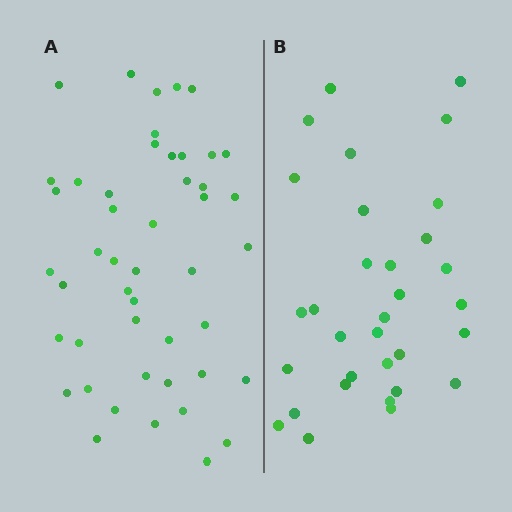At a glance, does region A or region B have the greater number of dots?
Region A (the left region) has more dots.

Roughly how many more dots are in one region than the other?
Region A has approximately 15 more dots than region B.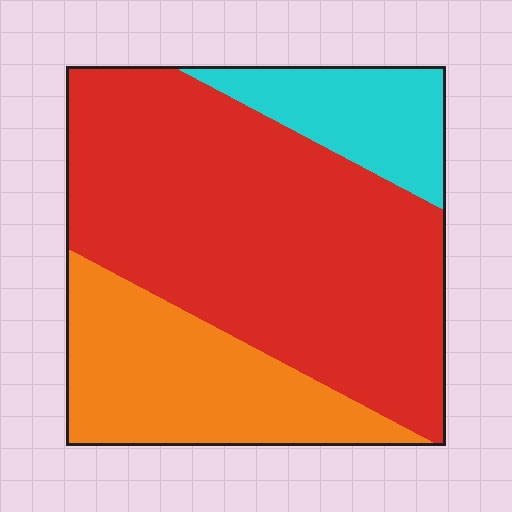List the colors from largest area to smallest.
From largest to smallest: red, orange, cyan.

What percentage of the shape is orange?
Orange covers around 25% of the shape.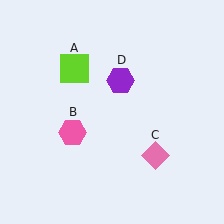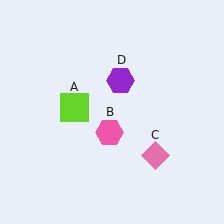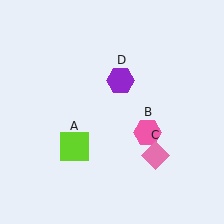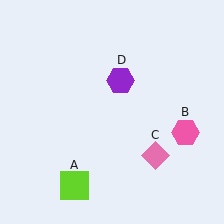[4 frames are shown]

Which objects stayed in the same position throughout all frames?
Pink diamond (object C) and purple hexagon (object D) remained stationary.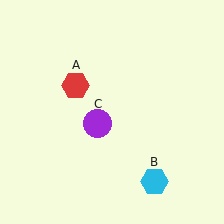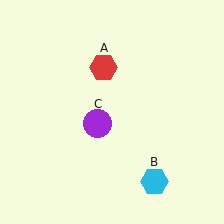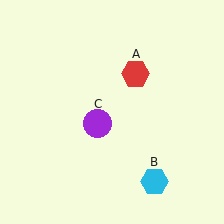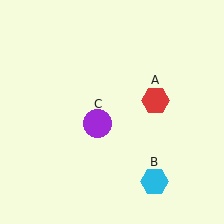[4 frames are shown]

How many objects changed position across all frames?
1 object changed position: red hexagon (object A).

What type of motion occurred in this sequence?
The red hexagon (object A) rotated clockwise around the center of the scene.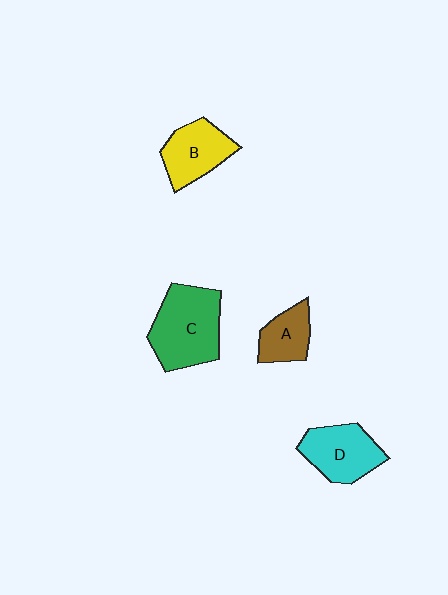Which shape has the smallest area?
Shape A (brown).